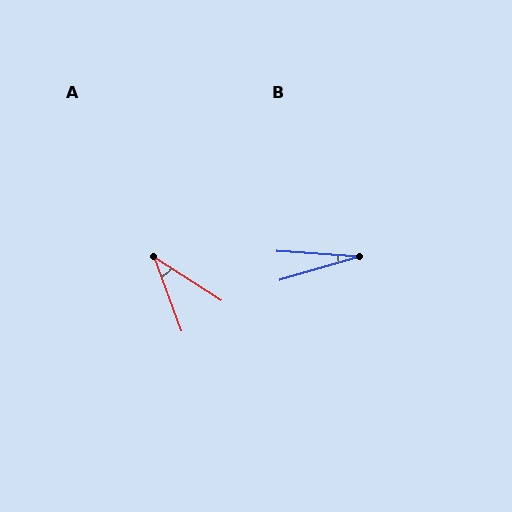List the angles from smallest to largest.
B (20°), A (37°).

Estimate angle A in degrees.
Approximately 37 degrees.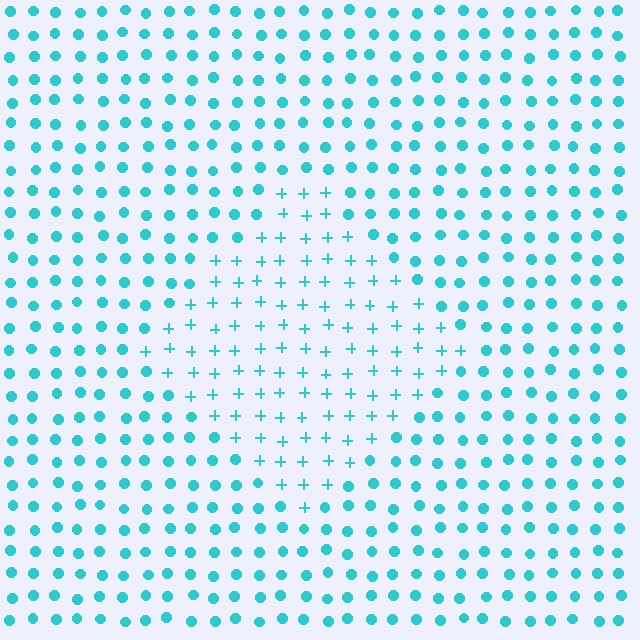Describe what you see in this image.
The image is filled with small cyan elements arranged in a uniform grid. A diamond-shaped region contains plus signs, while the surrounding area contains circles. The boundary is defined purely by the change in element shape.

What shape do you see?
I see a diamond.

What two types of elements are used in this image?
The image uses plus signs inside the diamond region and circles outside it.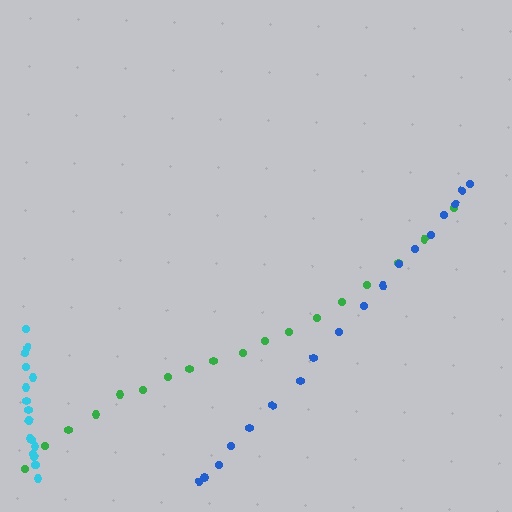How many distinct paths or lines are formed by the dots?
There are 3 distinct paths.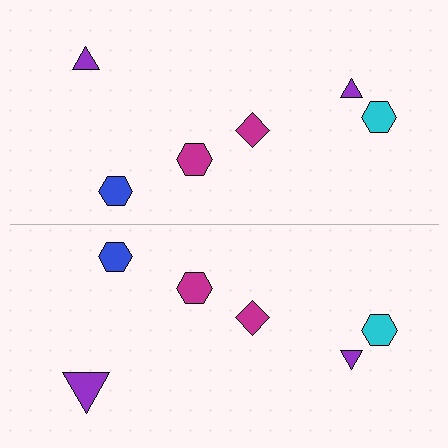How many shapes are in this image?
There are 12 shapes in this image.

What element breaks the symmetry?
The purple triangle on the bottom side has a different size than its mirror counterpart.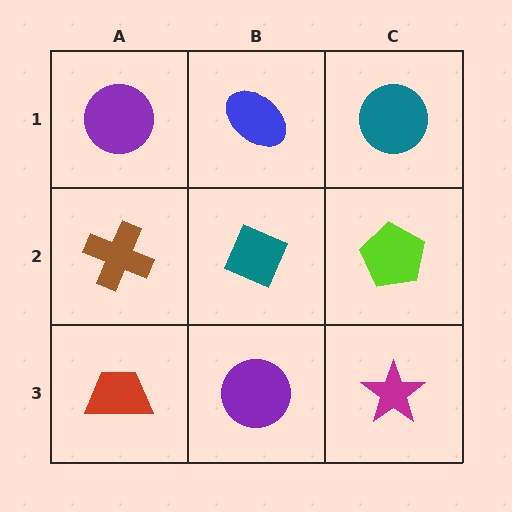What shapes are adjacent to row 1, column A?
A brown cross (row 2, column A), a blue ellipse (row 1, column B).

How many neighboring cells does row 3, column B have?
3.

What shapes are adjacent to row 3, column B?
A teal diamond (row 2, column B), a red trapezoid (row 3, column A), a magenta star (row 3, column C).